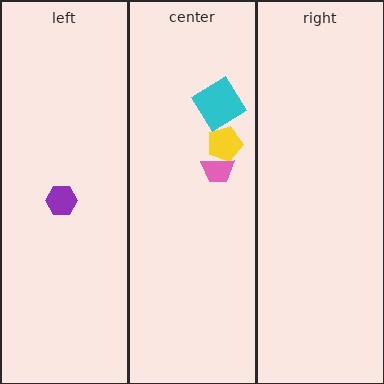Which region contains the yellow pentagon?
The center region.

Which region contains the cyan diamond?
The center region.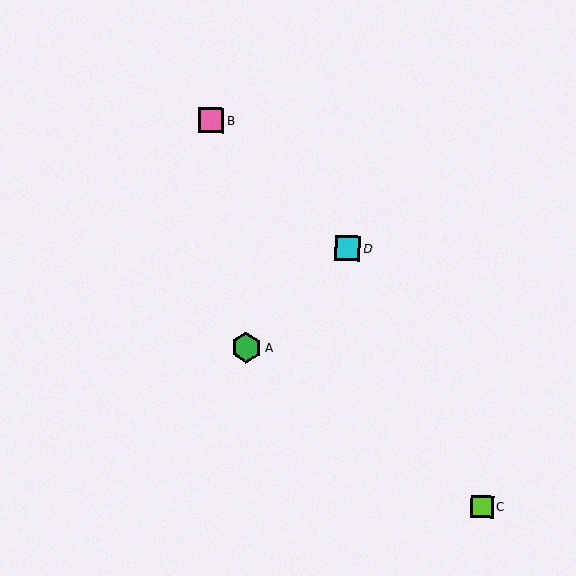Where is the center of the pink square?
The center of the pink square is at (211, 121).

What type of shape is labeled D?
Shape D is a cyan square.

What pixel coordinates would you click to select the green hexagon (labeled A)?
Click at (247, 347) to select the green hexagon A.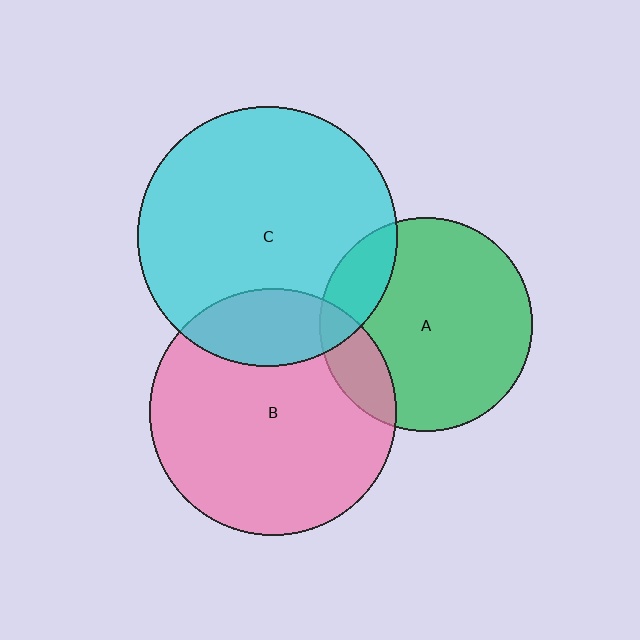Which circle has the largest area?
Circle C (cyan).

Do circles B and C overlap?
Yes.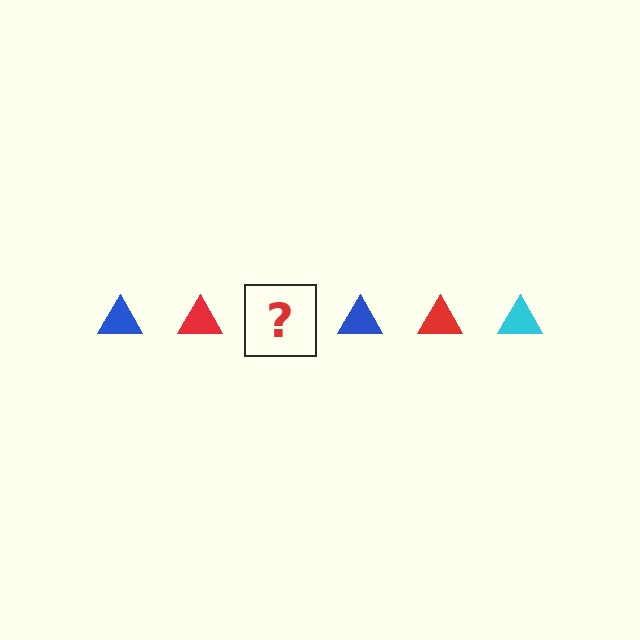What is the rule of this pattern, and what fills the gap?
The rule is that the pattern cycles through blue, red, cyan triangles. The gap should be filled with a cyan triangle.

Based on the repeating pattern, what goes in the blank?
The blank should be a cyan triangle.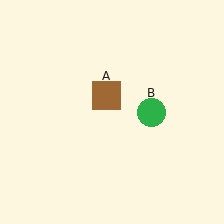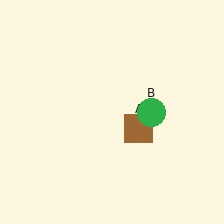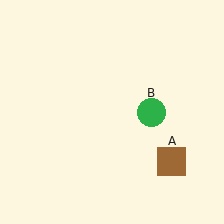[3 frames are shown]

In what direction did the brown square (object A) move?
The brown square (object A) moved down and to the right.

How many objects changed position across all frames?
1 object changed position: brown square (object A).